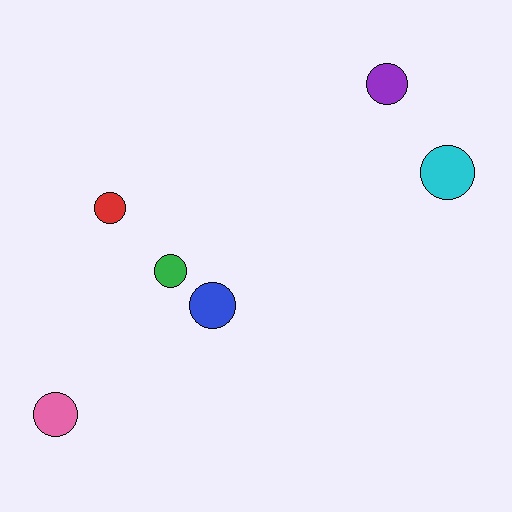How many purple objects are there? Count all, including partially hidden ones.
There is 1 purple object.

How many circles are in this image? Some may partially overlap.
There are 6 circles.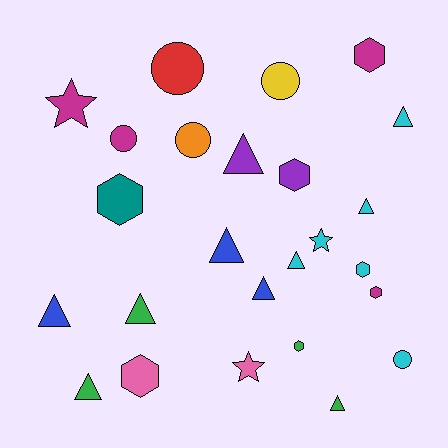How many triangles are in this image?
There are 10 triangles.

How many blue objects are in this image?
There are 3 blue objects.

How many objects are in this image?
There are 25 objects.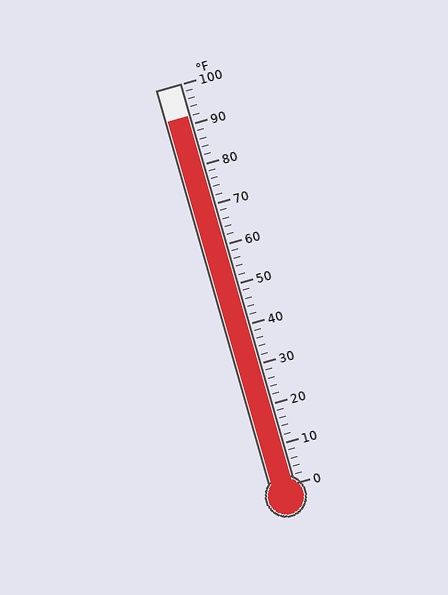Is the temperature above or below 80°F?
The temperature is above 80°F.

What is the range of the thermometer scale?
The thermometer scale ranges from 0°F to 100°F.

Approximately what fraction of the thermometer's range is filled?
The thermometer is filled to approximately 90% of its range.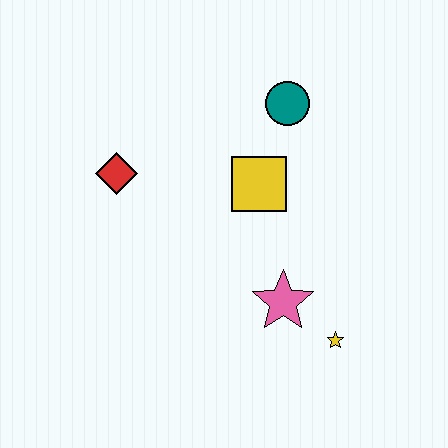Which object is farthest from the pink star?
The red diamond is farthest from the pink star.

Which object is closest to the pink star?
The yellow star is closest to the pink star.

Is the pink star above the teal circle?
No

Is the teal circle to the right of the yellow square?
Yes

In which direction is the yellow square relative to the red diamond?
The yellow square is to the right of the red diamond.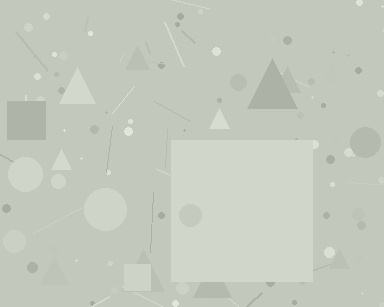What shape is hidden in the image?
A square is hidden in the image.